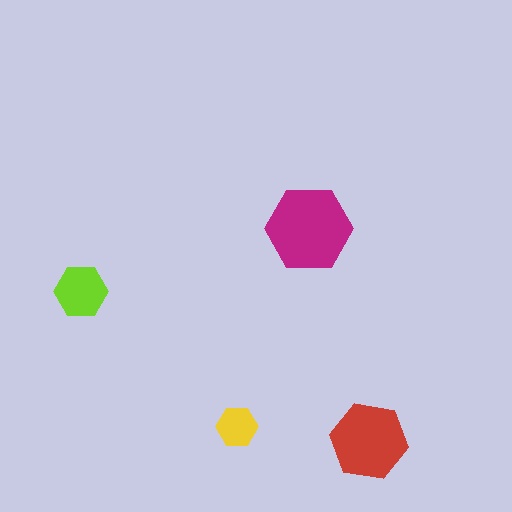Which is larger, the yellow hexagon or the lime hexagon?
The lime one.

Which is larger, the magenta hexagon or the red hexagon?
The magenta one.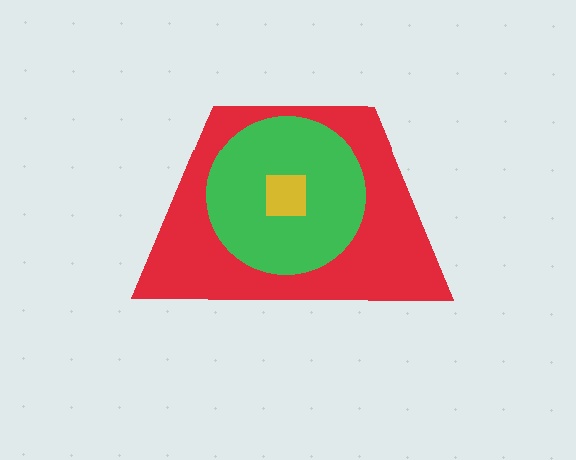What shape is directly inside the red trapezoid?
The green circle.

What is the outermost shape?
The red trapezoid.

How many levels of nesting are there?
3.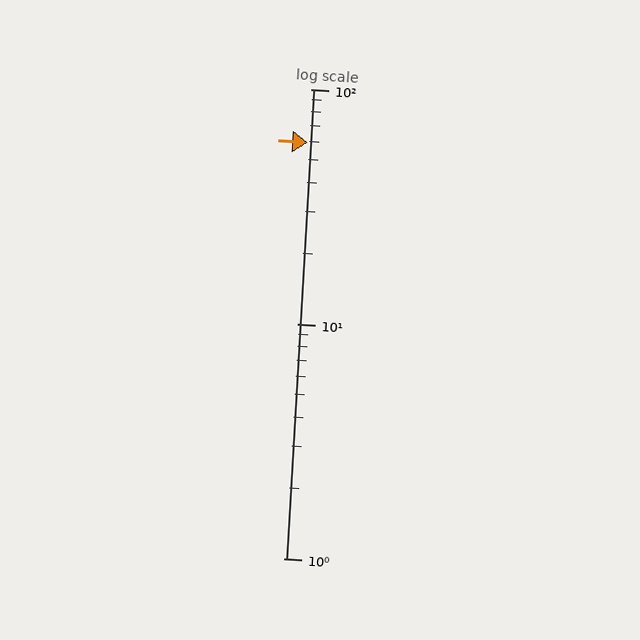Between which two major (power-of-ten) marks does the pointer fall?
The pointer is between 10 and 100.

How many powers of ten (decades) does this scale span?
The scale spans 2 decades, from 1 to 100.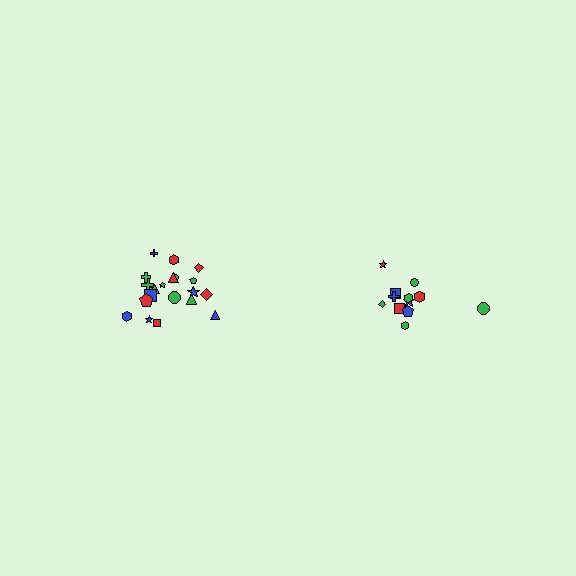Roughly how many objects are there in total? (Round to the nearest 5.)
Roughly 35 objects in total.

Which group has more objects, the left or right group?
The left group.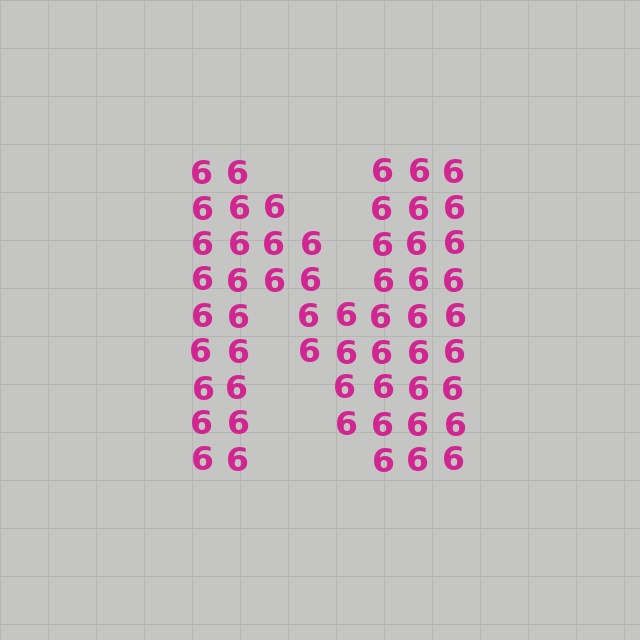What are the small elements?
The small elements are digit 6's.